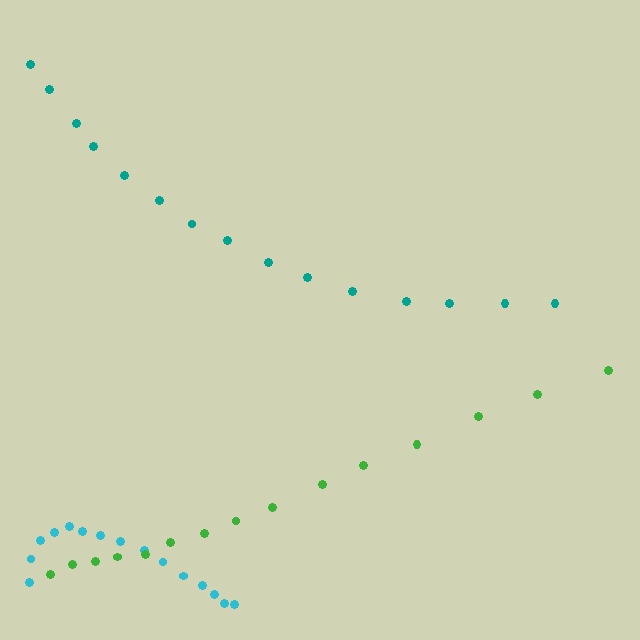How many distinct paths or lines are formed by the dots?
There are 3 distinct paths.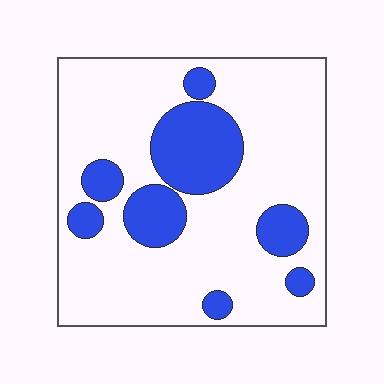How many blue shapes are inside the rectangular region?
8.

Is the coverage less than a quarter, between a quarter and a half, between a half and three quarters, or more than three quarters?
Less than a quarter.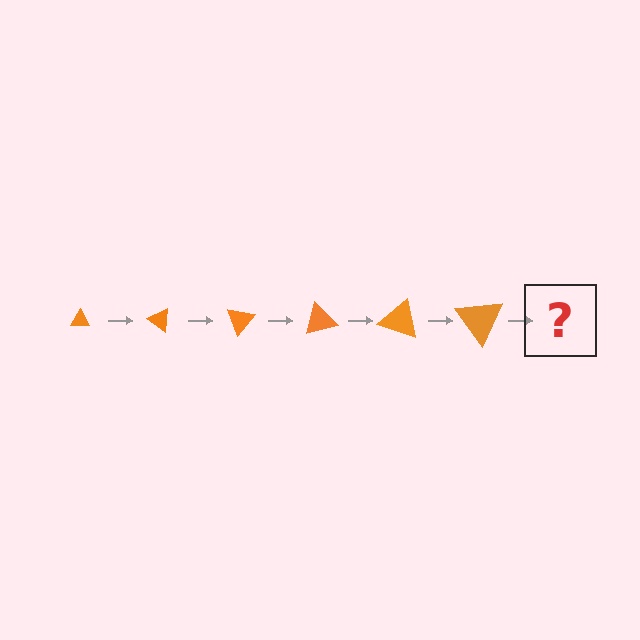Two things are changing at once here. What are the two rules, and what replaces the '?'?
The two rules are that the triangle grows larger each step and it rotates 35 degrees each step. The '?' should be a triangle, larger than the previous one and rotated 210 degrees from the start.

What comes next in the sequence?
The next element should be a triangle, larger than the previous one and rotated 210 degrees from the start.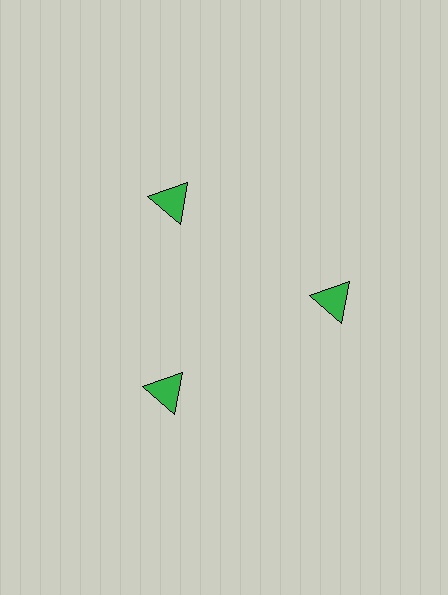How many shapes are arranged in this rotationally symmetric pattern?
There are 3 shapes, arranged in 3 groups of 1.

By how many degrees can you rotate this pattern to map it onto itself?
The pattern maps onto itself every 120 degrees of rotation.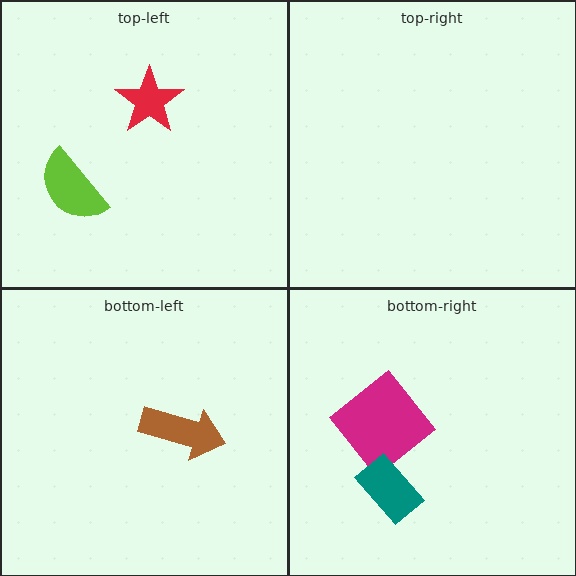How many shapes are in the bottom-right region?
2.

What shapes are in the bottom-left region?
The brown arrow.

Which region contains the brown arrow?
The bottom-left region.